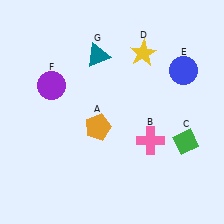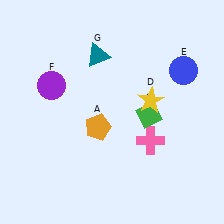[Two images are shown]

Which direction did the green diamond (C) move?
The green diamond (C) moved left.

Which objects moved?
The objects that moved are: the green diamond (C), the yellow star (D).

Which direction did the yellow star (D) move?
The yellow star (D) moved down.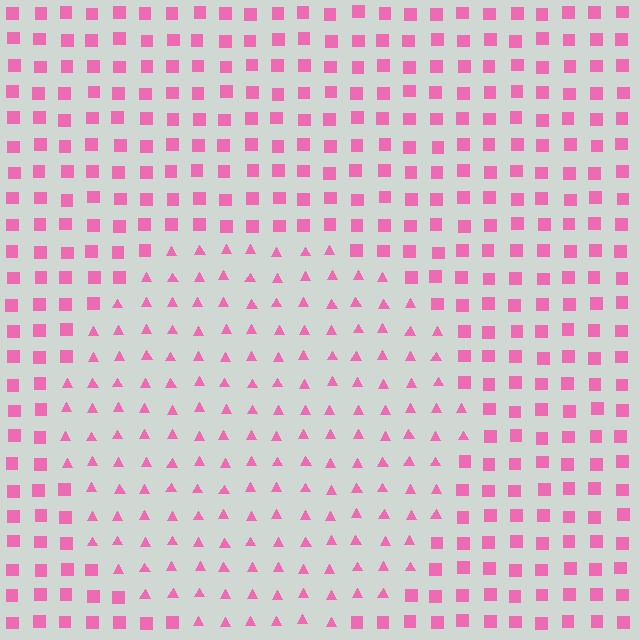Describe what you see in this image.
The image is filled with small pink elements arranged in a uniform grid. A circle-shaped region contains triangles, while the surrounding area contains squares. The boundary is defined purely by the change in element shape.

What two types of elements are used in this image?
The image uses triangles inside the circle region and squares outside it.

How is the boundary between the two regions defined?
The boundary is defined by a change in element shape: triangles inside vs. squares outside. All elements share the same color and spacing.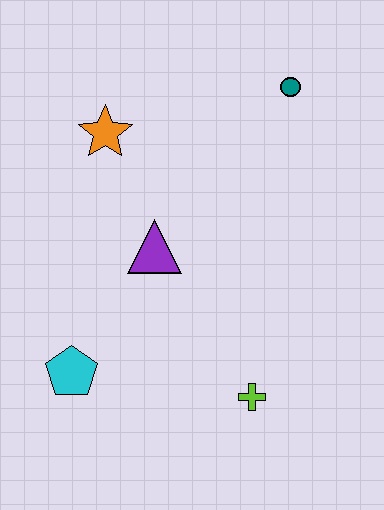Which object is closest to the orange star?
The purple triangle is closest to the orange star.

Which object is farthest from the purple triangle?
The teal circle is farthest from the purple triangle.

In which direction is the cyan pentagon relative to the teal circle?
The cyan pentagon is below the teal circle.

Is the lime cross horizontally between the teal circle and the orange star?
Yes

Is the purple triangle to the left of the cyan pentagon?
No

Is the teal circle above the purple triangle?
Yes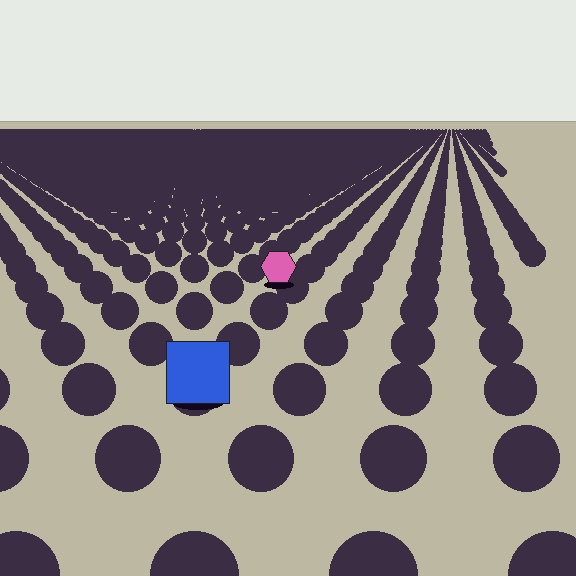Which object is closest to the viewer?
The blue square is closest. The texture marks near it are larger and more spread out.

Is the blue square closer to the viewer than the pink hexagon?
Yes. The blue square is closer — you can tell from the texture gradient: the ground texture is coarser near it.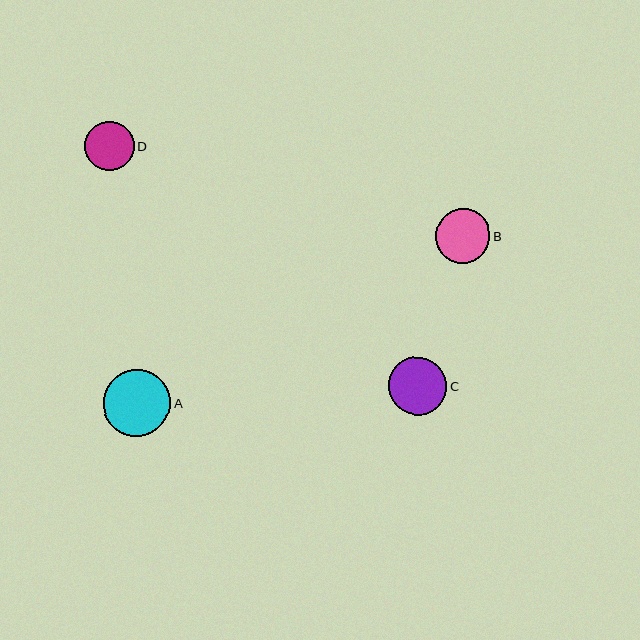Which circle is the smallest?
Circle D is the smallest with a size of approximately 49 pixels.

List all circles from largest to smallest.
From largest to smallest: A, C, B, D.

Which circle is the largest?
Circle A is the largest with a size of approximately 67 pixels.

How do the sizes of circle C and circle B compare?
Circle C and circle B are approximately the same size.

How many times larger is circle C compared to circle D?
Circle C is approximately 1.2 times the size of circle D.